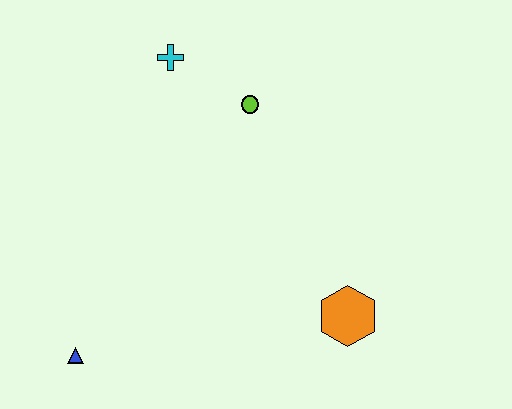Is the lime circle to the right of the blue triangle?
Yes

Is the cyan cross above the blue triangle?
Yes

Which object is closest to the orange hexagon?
The lime circle is closest to the orange hexagon.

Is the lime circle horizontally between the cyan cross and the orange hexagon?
Yes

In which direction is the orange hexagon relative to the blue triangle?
The orange hexagon is to the right of the blue triangle.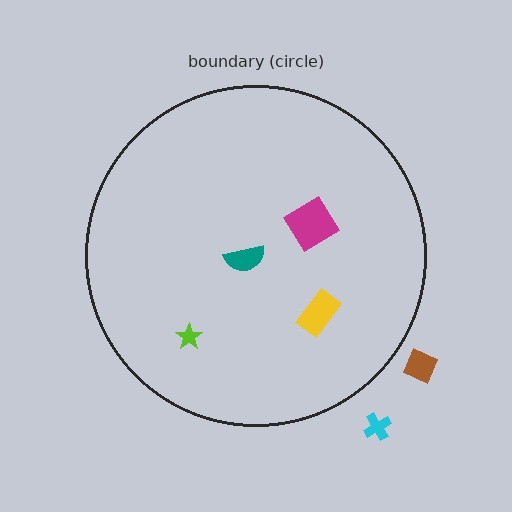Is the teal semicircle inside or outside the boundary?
Inside.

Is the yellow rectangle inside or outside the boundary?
Inside.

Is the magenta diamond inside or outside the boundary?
Inside.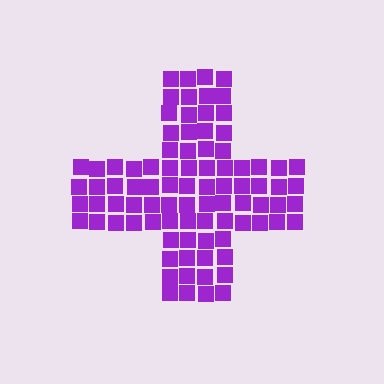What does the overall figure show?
The overall figure shows a cross.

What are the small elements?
The small elements are squares.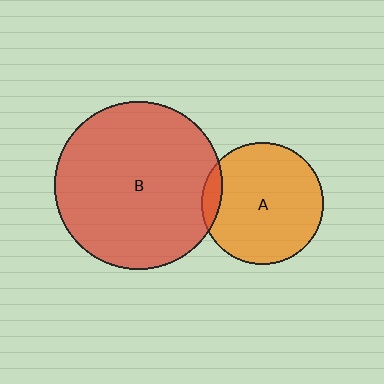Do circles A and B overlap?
Yes.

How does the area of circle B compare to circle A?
Approximately 1.9 times.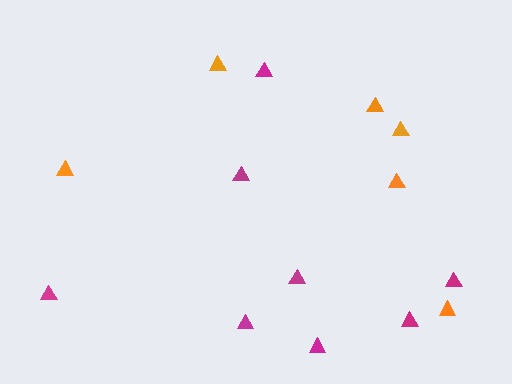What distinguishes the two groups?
There are 2 groups: one group of magenta triangles (8) and one group of orange triangles (6).